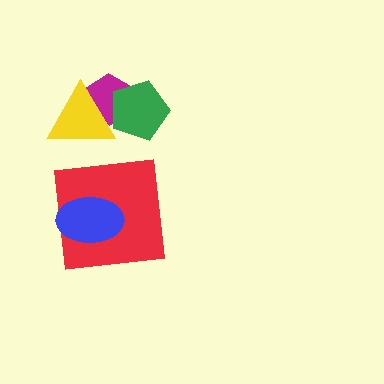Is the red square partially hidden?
Yes, it is partially covered by another shape.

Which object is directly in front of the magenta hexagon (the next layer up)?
The yellow triangle is directly in front of the magenta hexagon.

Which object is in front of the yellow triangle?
The green pentagon is in front of the yellow triangle.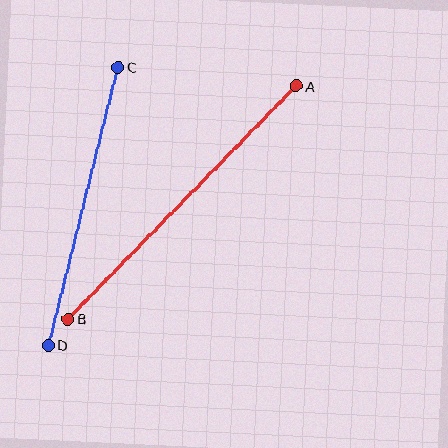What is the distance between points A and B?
The distance is approximately 326 pixels.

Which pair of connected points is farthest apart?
Points A and B are farthest apart.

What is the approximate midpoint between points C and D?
The midpoint is at approximately (83, 206) pixels.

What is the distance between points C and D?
The distance is approximately 287 pixels.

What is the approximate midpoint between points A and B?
The midpoint is at approximately (182, 202) pixels.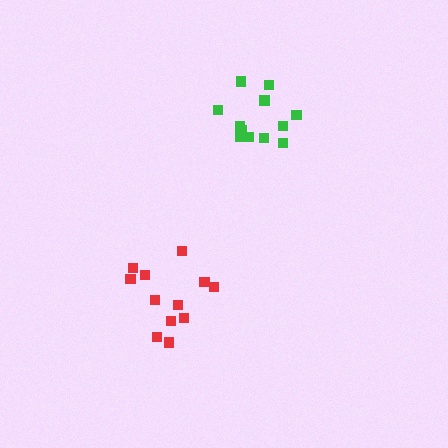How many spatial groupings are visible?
There are 2 spatial groupings.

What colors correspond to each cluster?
The clusters are colored: red, green.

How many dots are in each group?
Group 1: 12 dots, Group 2: 12 dots (24 total).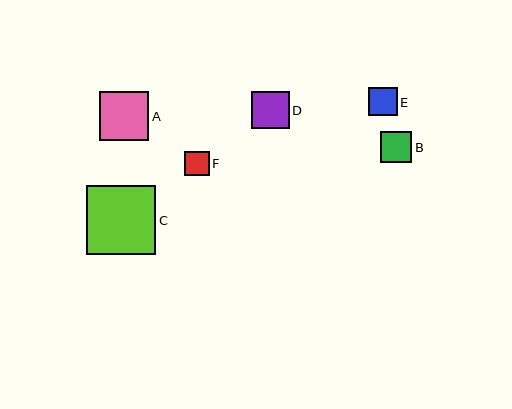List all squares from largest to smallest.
From largest to smallest: C, A, D, B, E, F.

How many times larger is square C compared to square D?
Square C is approximately 1.8 times the size of square D.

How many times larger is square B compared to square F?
Square B is approximately 1.3 times the size of square F.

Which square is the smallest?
Square F is the smallest with a size of approximately 25 pixels.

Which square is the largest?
Square C is the largest with a size of approximately 70 pixels.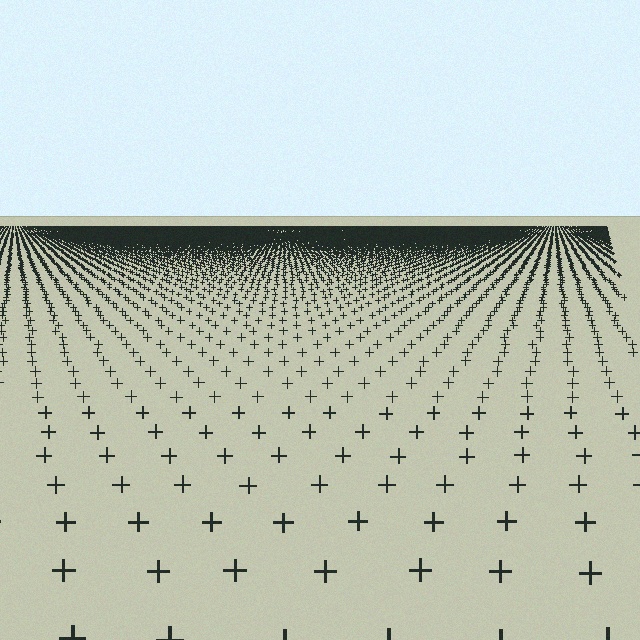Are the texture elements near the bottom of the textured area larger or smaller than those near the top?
Larger. Near the bottom, elements are closer to the viewer and appear at a bigger on-screen size.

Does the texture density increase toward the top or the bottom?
Density increases toward the top.